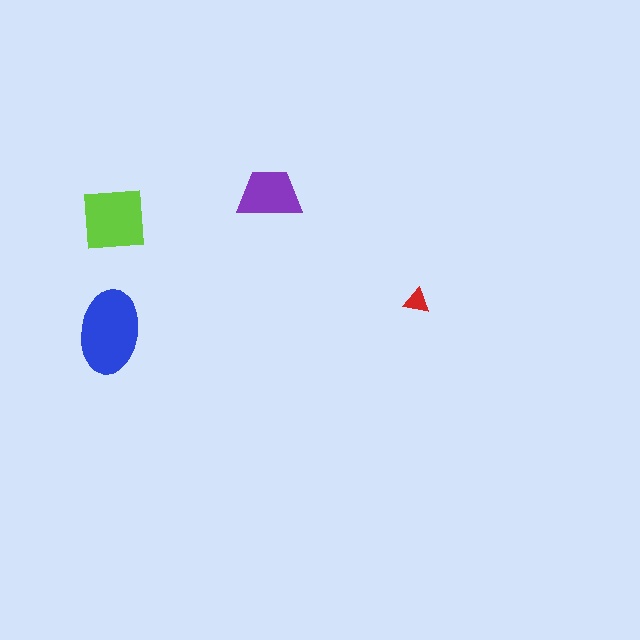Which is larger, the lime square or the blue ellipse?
The blue ellipse.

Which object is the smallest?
The red triangle.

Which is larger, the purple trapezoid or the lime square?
The lime square.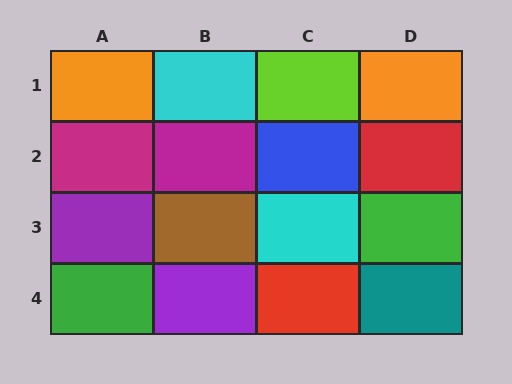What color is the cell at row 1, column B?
Cyan.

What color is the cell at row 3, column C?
Cyan.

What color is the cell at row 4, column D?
Teal.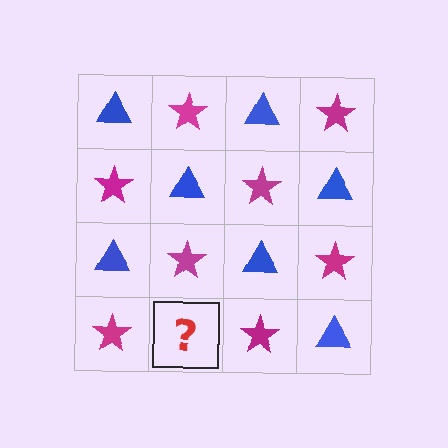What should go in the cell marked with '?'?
The missing cell should contain a blue triangle.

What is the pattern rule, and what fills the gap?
The rule is that it alternates blue triangle and magenta star in a checkerboard pattern. The gap should be filled with a blue triangle.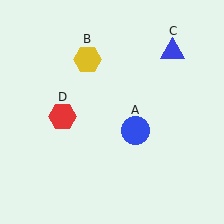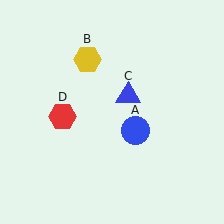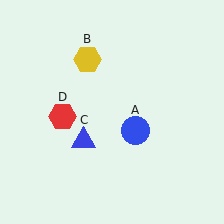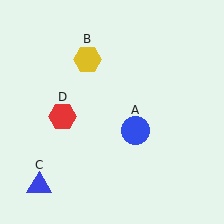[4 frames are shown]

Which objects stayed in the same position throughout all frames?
Blue circle (object A) and yellow hexagon (object B) and red hexagon (object D) remained stationary.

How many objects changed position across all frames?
1 object changed position: blue triangle (object C).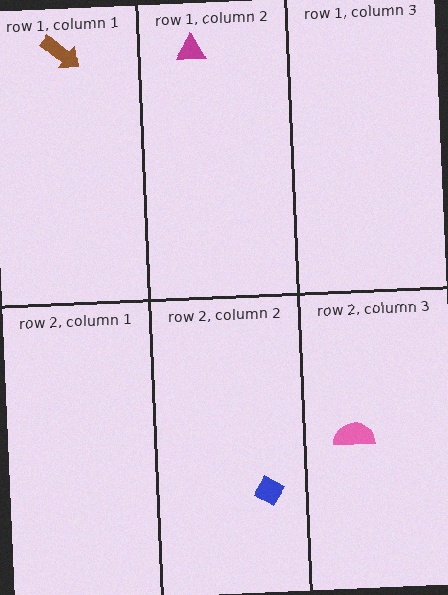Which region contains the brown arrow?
The row 1, column 1 region.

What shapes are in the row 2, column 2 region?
The blue diamond.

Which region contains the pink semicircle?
The row 2, column 3 region.